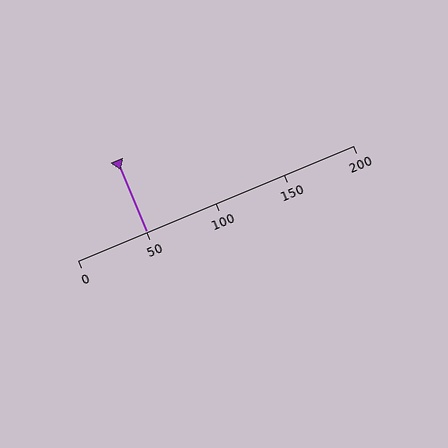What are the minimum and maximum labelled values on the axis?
The axis runs from 0 to 200.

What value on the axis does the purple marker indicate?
The marker indicates approximately 50.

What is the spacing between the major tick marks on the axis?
The major ticks are spaced 50 apart.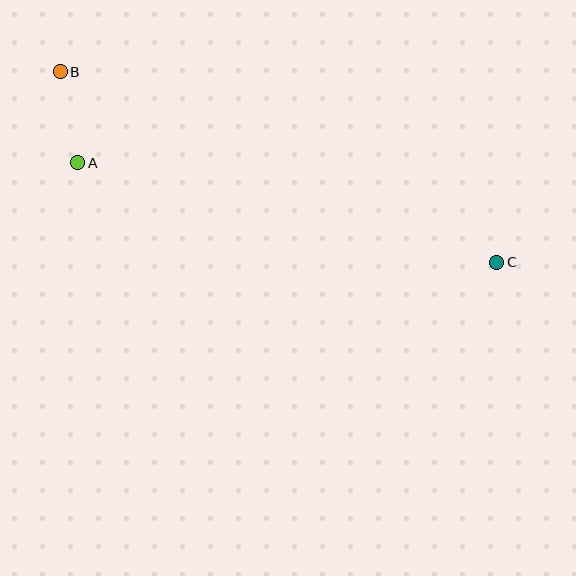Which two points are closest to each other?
Points A and B are closest to each other.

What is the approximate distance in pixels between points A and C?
The distance between A and C is approximately 431 pixels.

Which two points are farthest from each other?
Points B and C are farthest from each other.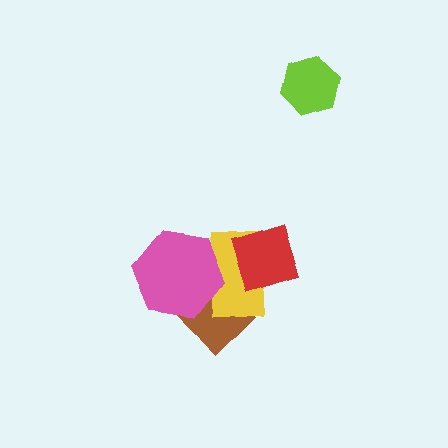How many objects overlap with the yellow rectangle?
3 objects overlap with the yellow rectangle.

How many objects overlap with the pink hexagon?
2 objects overlap with the pink hexagon.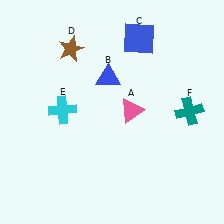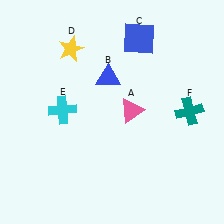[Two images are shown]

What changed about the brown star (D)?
In Image 1, D is brown. In Image 2, it changed to yellow.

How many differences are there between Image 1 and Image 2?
There is 1 difference between the two images.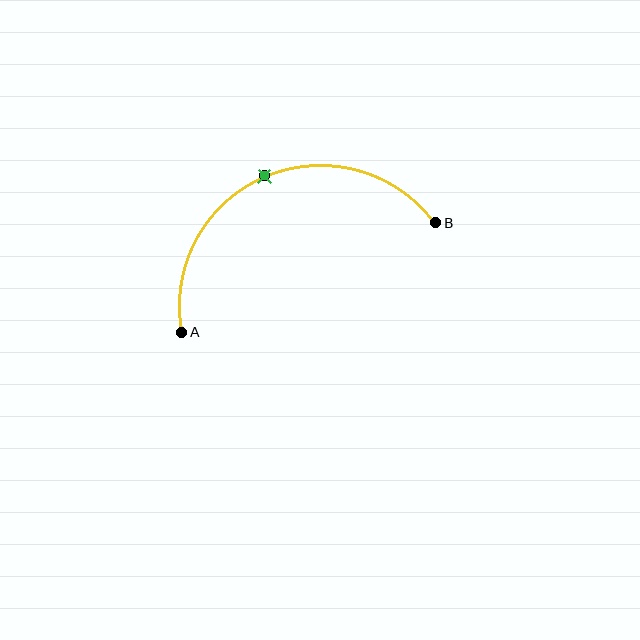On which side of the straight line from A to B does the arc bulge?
The arc bulges above the straight line connecting A and B.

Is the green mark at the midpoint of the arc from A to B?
Yes. The green mark lies on the arc at equal arc-length from both A and B — it is the arc midpoint.